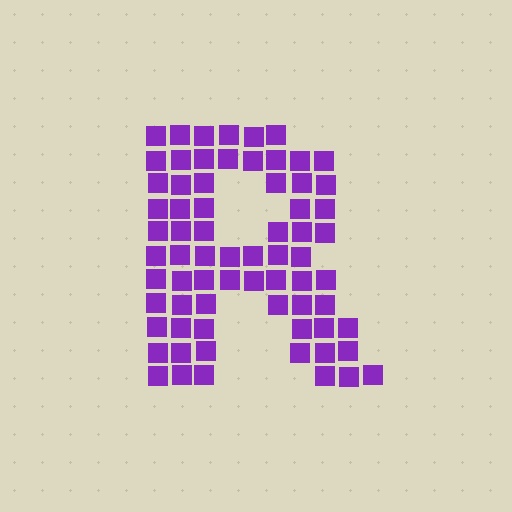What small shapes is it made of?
It is made of small squares.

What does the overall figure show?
The overall figure shows the letter R.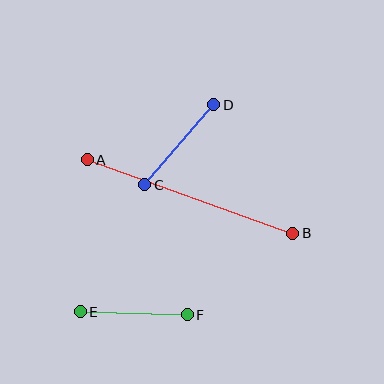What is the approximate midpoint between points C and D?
The midpoint is at approximately (179, 145) pixels.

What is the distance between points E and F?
The distance is approximately 107 pixels.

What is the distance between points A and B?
The distance is approximately 218 pixels.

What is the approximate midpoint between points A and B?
The midpoint is at approximately (190, 197) pixels.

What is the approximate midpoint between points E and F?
The midpoint is at approximately (134, 313) pixels.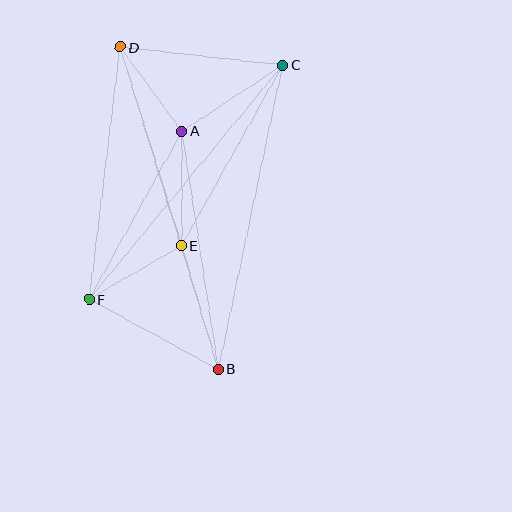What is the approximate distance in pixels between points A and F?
The distance between A and F is approximately 192 pixels.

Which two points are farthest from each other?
Points B and D are farthest from each other.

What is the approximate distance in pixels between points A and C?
The distance between A and C is approximately 120 pixels.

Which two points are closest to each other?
Points A and D are closest to each other.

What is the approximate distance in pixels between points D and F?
The distance between D and F is approximately 254 pixels.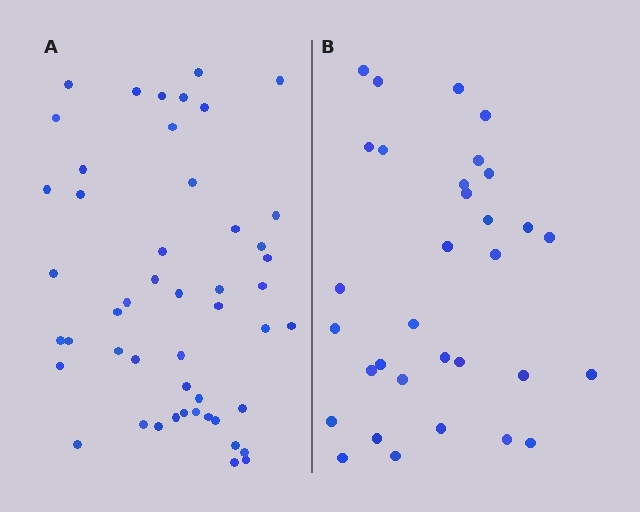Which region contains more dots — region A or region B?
Region A (the left region) has more dots.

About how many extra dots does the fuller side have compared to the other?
Region A has approximately 15 more dots than region B.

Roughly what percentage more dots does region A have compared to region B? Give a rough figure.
About 55% more.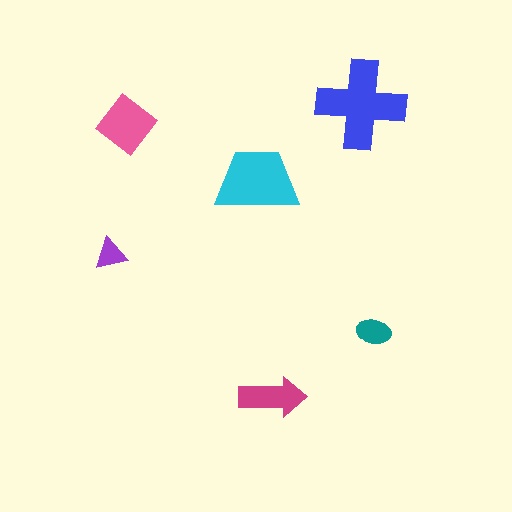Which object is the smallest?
The purple triangle.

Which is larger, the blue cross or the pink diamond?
The blue cross.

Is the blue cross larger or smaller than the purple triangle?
Larger.